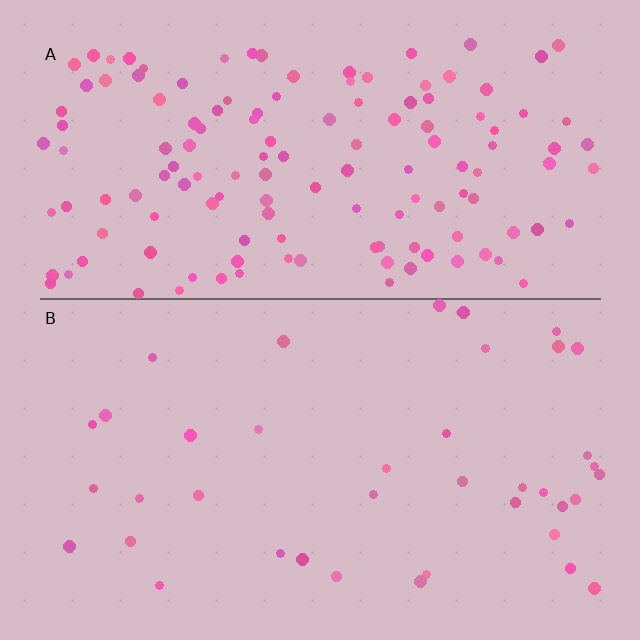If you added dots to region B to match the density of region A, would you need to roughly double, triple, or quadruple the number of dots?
Approximately quadruple.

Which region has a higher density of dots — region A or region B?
A (the top).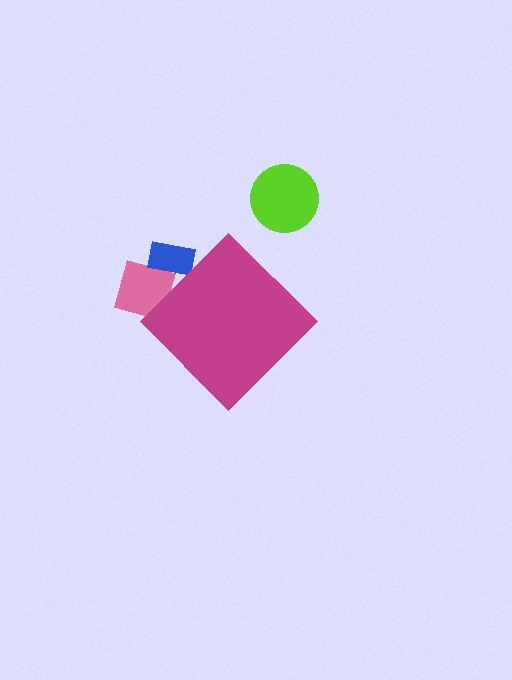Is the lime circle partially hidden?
No, the lime circle is fully visible.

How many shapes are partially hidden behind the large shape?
2 shapes are partially hidden.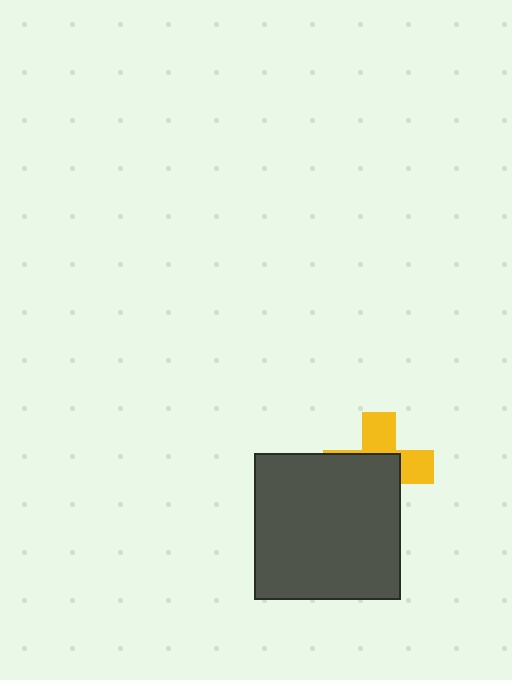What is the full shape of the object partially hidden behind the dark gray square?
The partially hidden object is a yellow cross.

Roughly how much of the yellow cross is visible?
A small part of it is visible (roughly 42%).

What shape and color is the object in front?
The object in front is a dark gray square.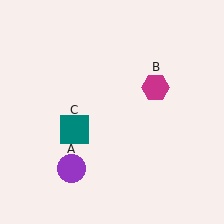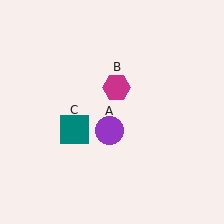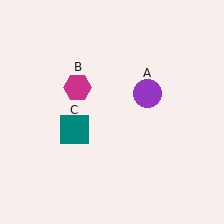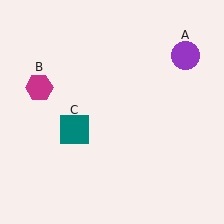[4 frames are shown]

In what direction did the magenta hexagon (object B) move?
The magenta hexagon (object B) moved left.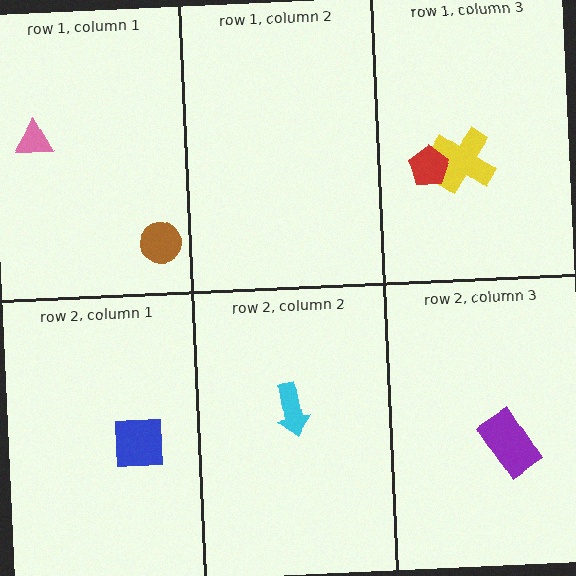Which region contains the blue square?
The row 2, column 1 region.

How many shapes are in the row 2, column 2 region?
1.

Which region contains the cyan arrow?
The row 2, column 2 region.